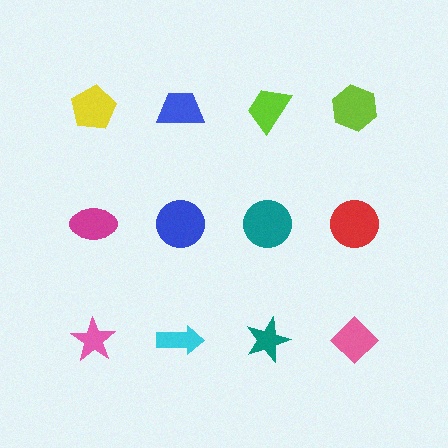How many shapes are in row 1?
4 shapes.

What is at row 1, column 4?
A lime hexagon.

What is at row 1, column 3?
A lime trapezoid.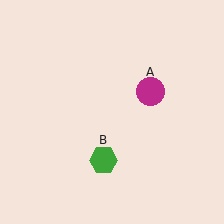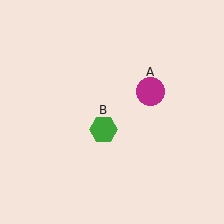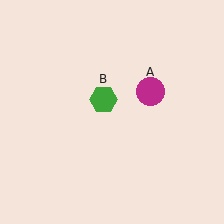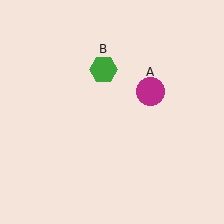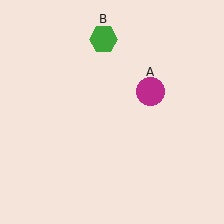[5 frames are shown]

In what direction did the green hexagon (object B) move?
The green hexagon (object B) moved up.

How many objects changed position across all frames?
1 object changed position: green hexagon (object B).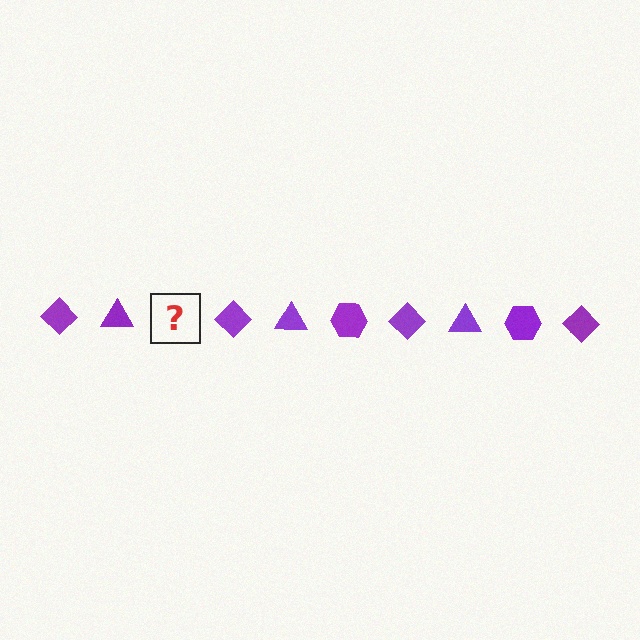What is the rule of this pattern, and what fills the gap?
The rule is that the pattern cycles through diamond, triangle, hexagon shapes in purple. The gap should be filled with a purple hexagon.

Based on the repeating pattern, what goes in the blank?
The blank should be a purple hexagon.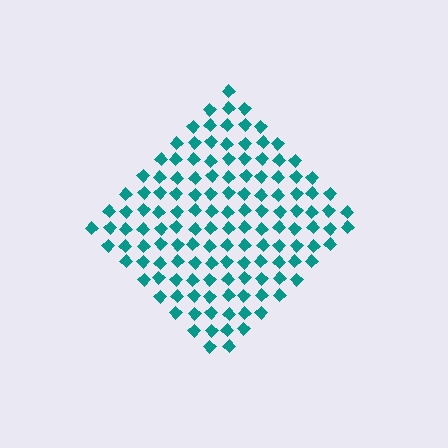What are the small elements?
The small elements are diamonds.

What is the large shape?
The large shape is a diamond.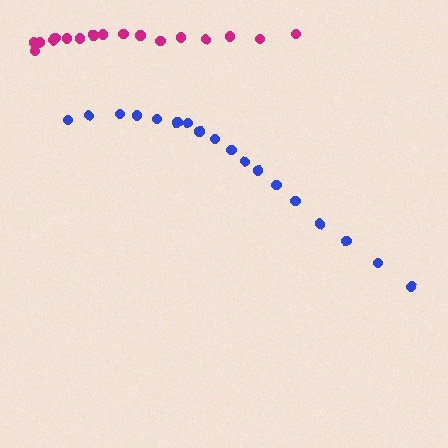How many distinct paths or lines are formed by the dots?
There are 2 distinct paths.